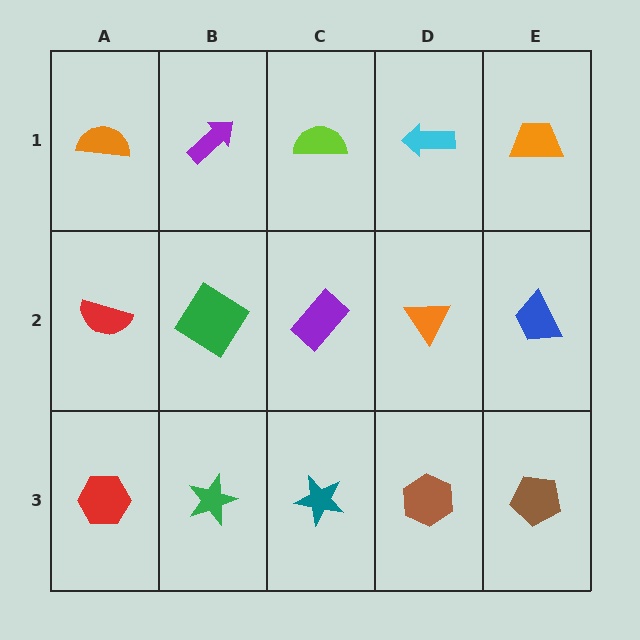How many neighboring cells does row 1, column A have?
2.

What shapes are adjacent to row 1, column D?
An orange triangle (row 2, column D), a lime semicircle (row 1, column C), an orange trapezoid (row 1, column E).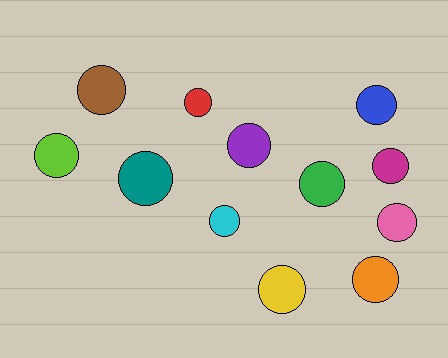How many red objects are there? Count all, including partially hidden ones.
There is 1 red object.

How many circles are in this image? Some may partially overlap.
There are 12 circles.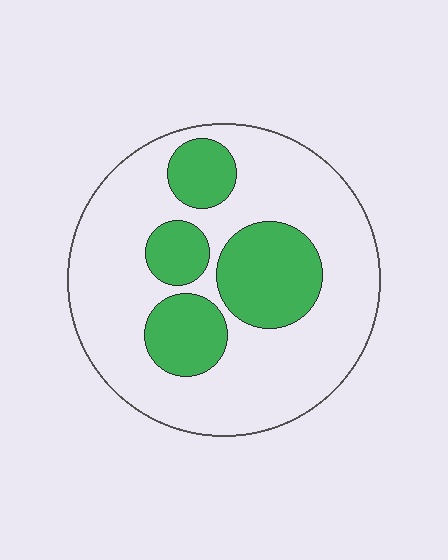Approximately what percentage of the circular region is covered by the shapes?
Approximately 30%.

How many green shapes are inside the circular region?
4.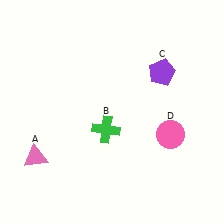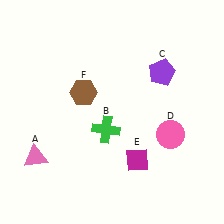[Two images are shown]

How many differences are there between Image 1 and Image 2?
There are 2 differences between the two images.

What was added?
A magenta diamond (E), a brown hexagon (F) were added in Image 2.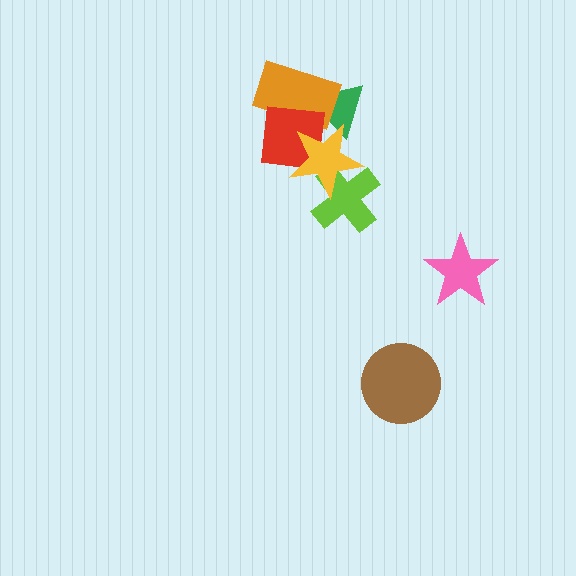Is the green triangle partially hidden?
Yes, it is partially covered by another shape.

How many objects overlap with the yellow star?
4 objects overlap with the yellow star.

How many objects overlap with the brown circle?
0 objects overlap with the brown circle.